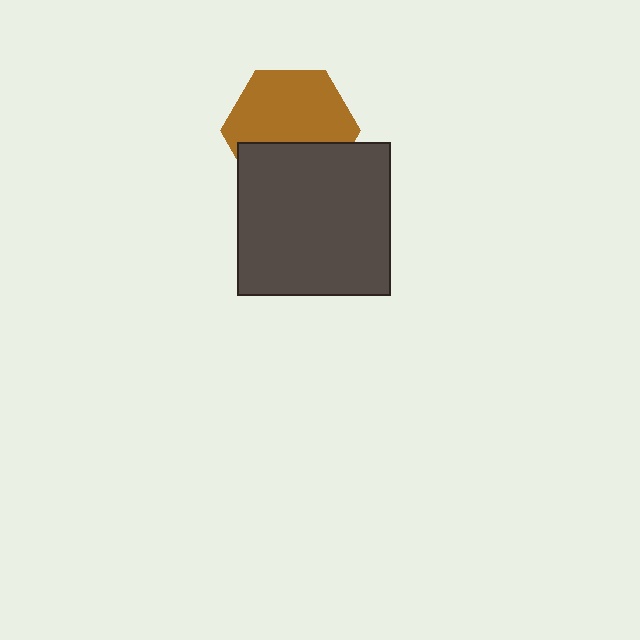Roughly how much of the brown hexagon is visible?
About half of it is visible (roughly 62%).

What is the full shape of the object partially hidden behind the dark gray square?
The partially hidden object is a brown hexagon.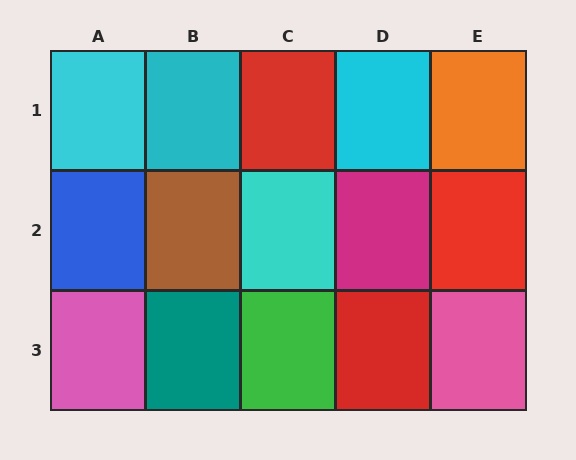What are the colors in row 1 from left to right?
Cyan, cyan, red, cyan, orange.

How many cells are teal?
1 cell is teal.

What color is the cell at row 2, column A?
Blue.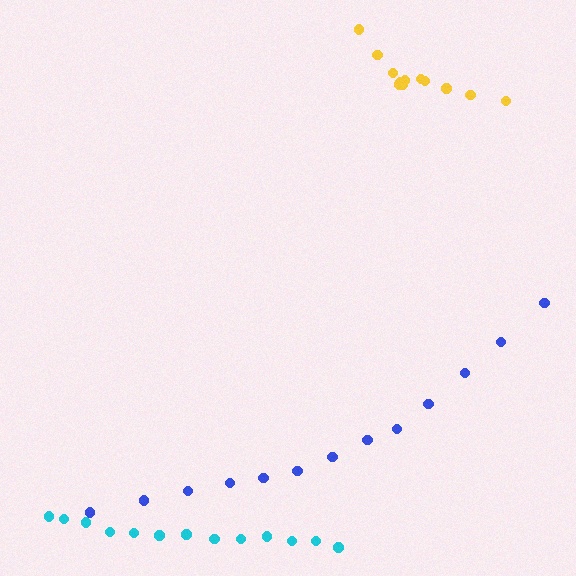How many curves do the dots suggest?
There are 3 distinct paths.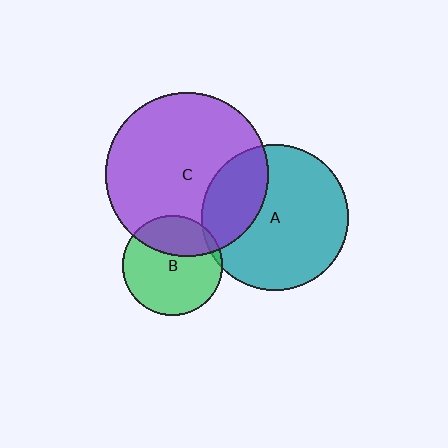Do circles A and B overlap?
Yes.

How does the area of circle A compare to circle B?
Approximately 2.2 times.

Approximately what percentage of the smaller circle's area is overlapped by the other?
Approximately 5%.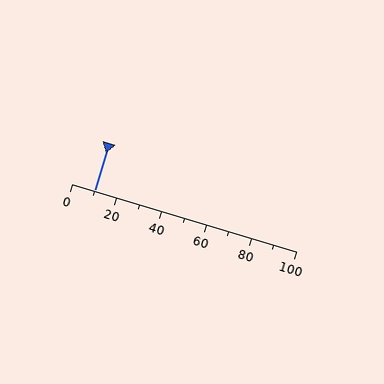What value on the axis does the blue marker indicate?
The marker indicates approximately 10.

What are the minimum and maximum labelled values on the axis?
The axis runs from 0 to 100.